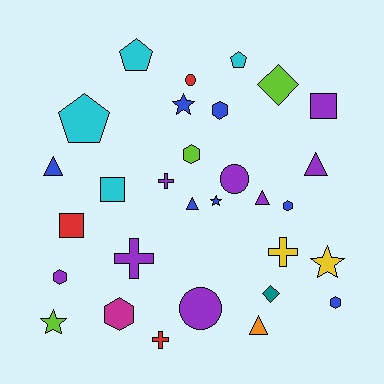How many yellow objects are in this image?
There are 2 yellow objects.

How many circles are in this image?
There are 3 circles.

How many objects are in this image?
There are 30 objects.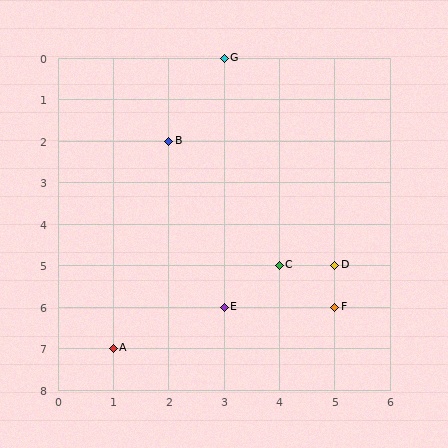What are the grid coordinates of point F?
Point F is at grid coordinates (5, 6).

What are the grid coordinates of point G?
Point G is at grid coordinates (3, 0).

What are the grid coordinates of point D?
Point D is at grid coordinates (5, 5).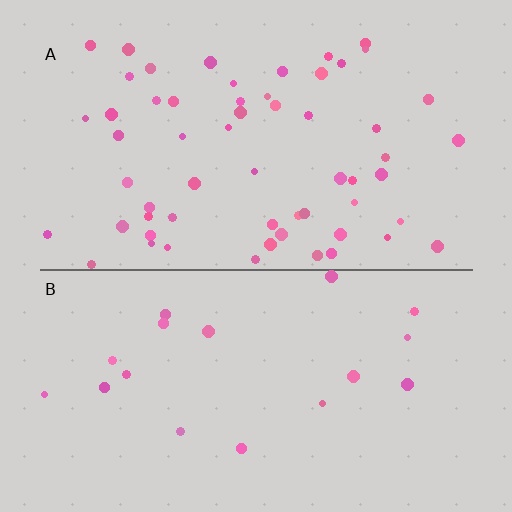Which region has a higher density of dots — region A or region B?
A (the top).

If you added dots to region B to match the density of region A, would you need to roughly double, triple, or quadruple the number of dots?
Approximately triple.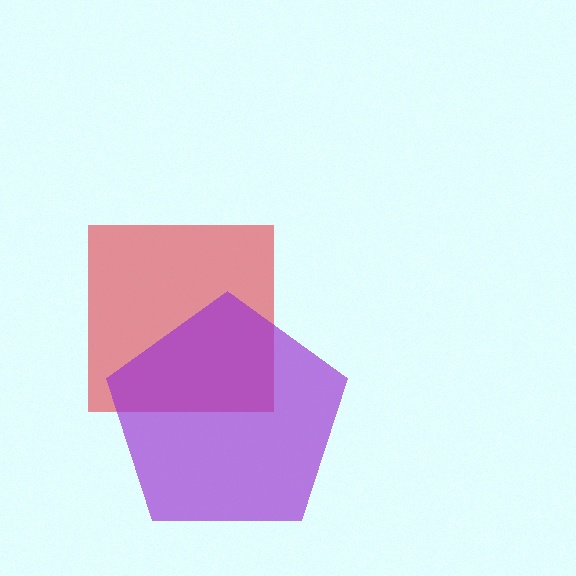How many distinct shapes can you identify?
There are 2 distinct shapes: a red square, a purple pentagon.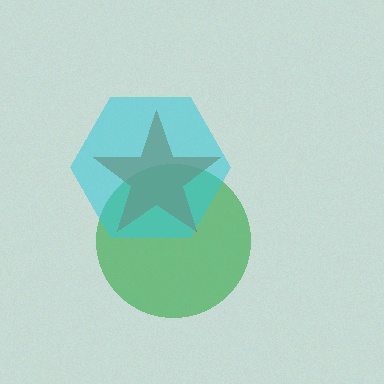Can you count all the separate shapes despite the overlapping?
Yes, there are 3 separate shapes.